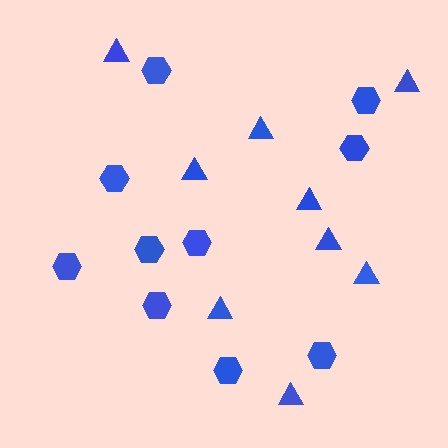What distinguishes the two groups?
There are 2 groups: one group of triangles (9) and one group of hexagons (10).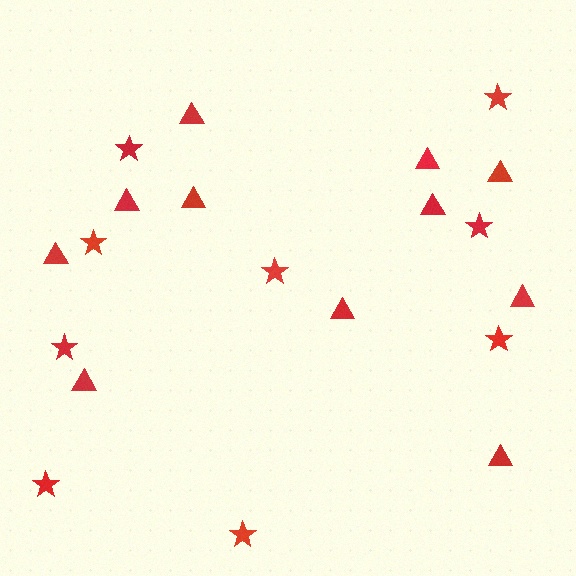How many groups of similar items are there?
There are 2 groups: one group of triangles (11) and one group of stars (9).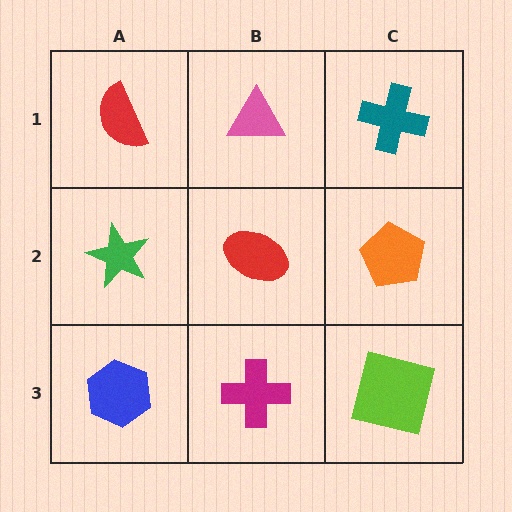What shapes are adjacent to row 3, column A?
A green star (row 2, column A), a magenta cross (row 3, column B).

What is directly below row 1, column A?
A green star.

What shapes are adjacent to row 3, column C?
An orange pentagon (row 2, column C), a magenta cross (row 3, column B).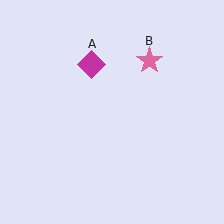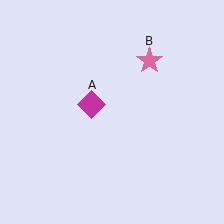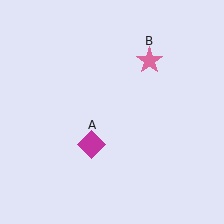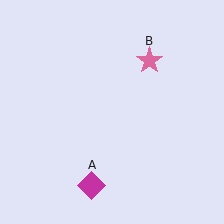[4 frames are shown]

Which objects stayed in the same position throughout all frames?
Pink star (object B) remained stationary.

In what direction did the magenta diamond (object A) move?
The magenta diamond (object A) moved down.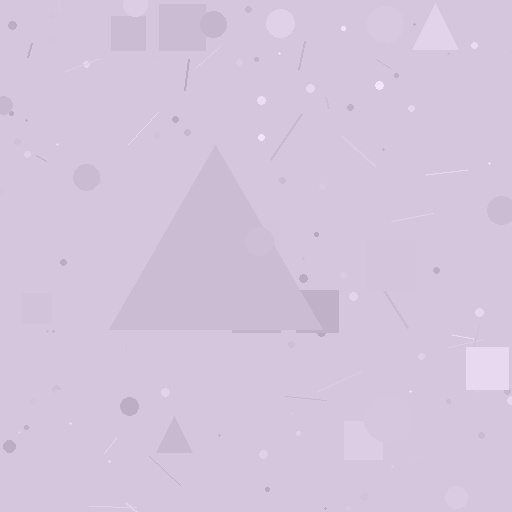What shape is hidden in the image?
A triangle is hidden in the image.